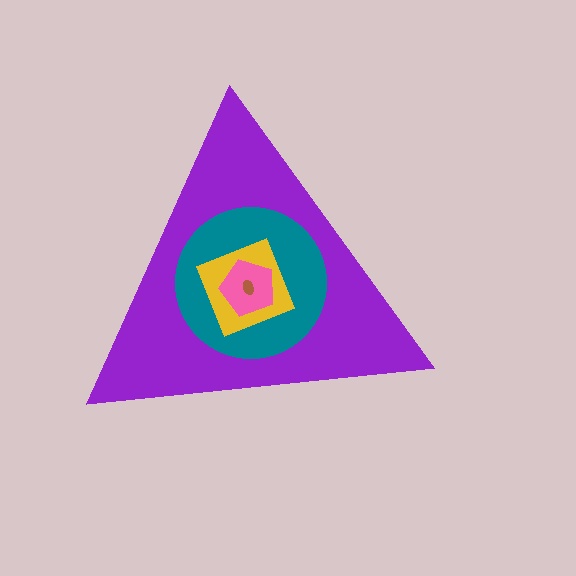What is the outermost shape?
The purple triangle.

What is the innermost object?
The brown ellipse.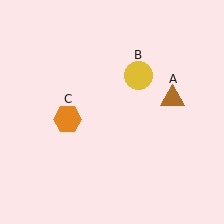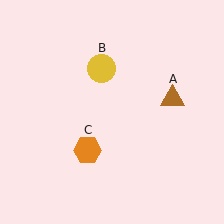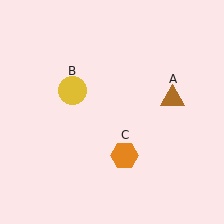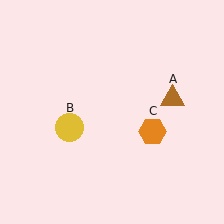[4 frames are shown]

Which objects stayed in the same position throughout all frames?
Brown triangle (object A) remained stationary.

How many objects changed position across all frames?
2 objects changed position: yellow circle (object B), orange hexagon (object C).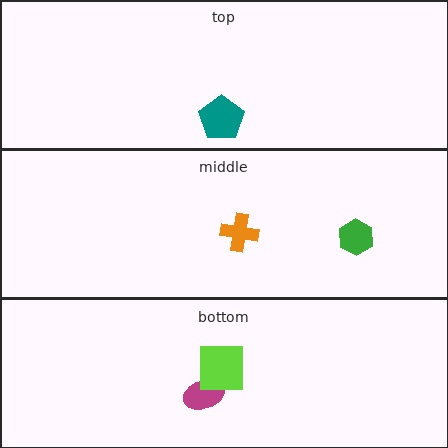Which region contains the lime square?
The bottom region.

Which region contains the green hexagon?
The middle region.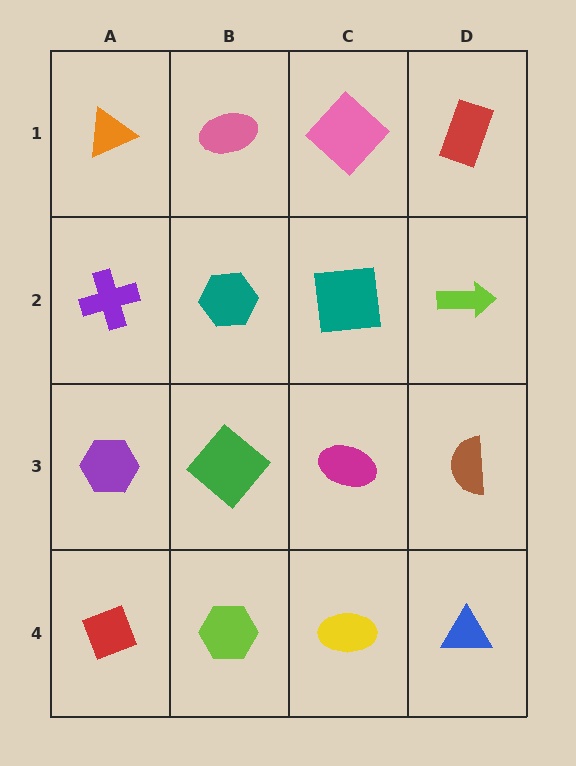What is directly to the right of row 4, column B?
A yellow ellipse.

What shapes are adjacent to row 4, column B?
A green diamond (row 3, column B), a red diamond (row 4, column A), a yellow ellipse (row 4, column C).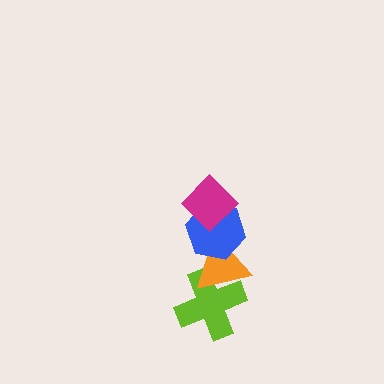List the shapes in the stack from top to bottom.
From top to bottom: the magenta diamond, the blue hexagon, the orange triangle, the lime cross.